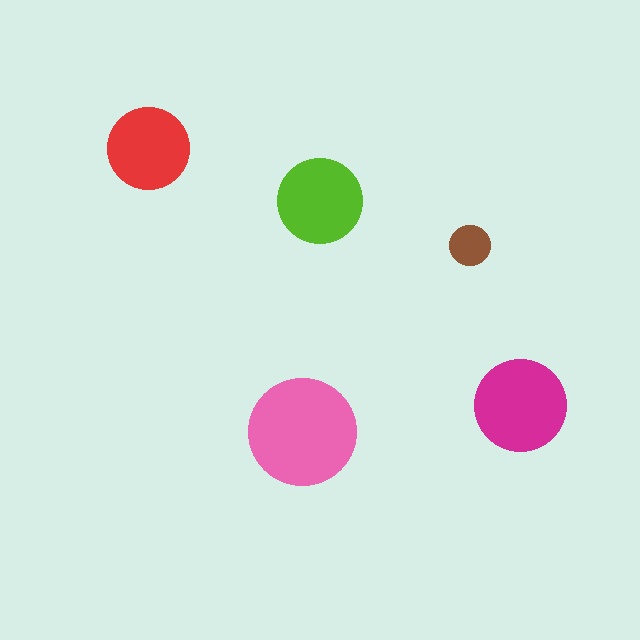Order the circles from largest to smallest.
the pink one, the magenta one, the lime one, the red one, the brown one.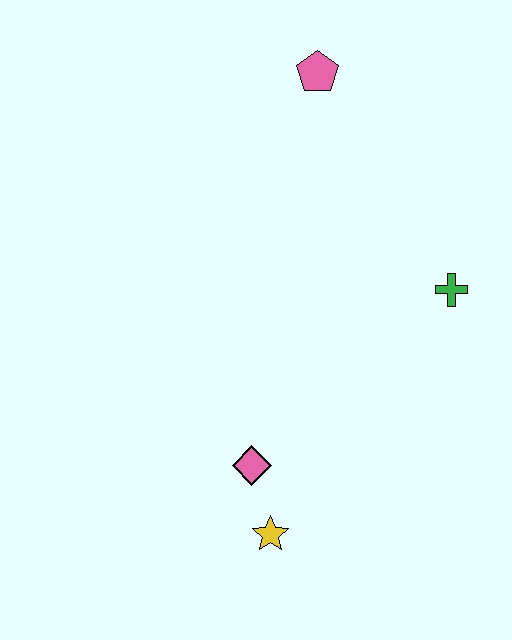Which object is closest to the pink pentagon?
The green cross is closest to the pink pentagon.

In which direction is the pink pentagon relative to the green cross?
The pink pentagon is above the green cross.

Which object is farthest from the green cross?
The yellow star is farthest from the green cross.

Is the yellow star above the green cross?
No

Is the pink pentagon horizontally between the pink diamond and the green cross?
Yes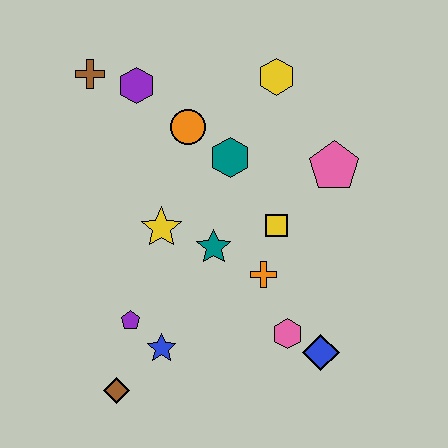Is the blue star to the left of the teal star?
Yes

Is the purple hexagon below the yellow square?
No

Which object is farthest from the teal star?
The brown cross is farthest from the teal star.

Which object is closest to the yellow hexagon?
The teal hexagon is closest to the yellow hexagon.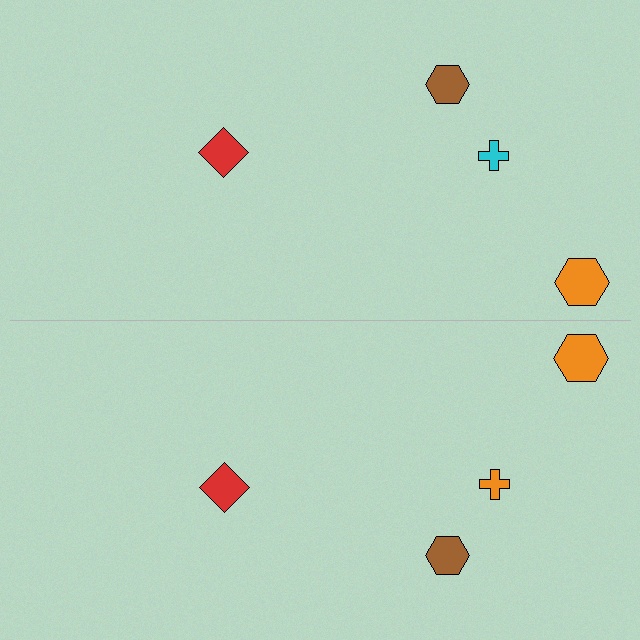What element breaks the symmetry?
The orange cross on the bottom side breaks the symmetry — its mirror counterpart is cyan.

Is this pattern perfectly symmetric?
No, the pattern is not perfectly symmetric. The orange cross on the bottom side breaks the symmetry — its mirror counterpart is cyan.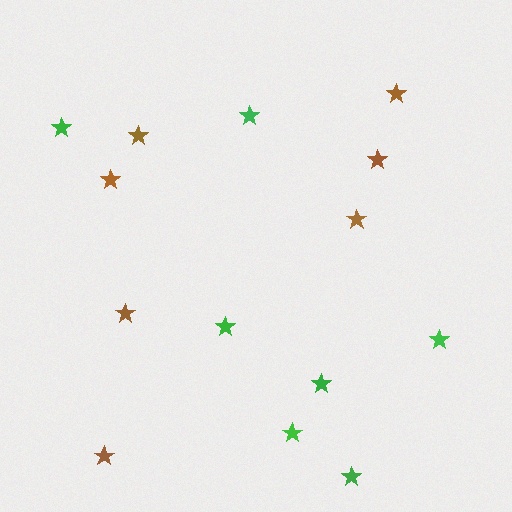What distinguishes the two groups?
There are 2 groups: one group of brown stars (7) and one group of green stars (7).